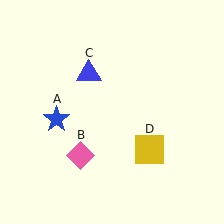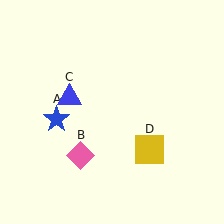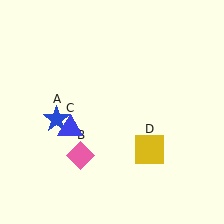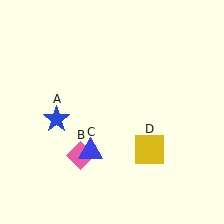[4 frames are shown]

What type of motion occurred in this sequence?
The blue triangle (object C) rotated counterclockwise around the center of the scene.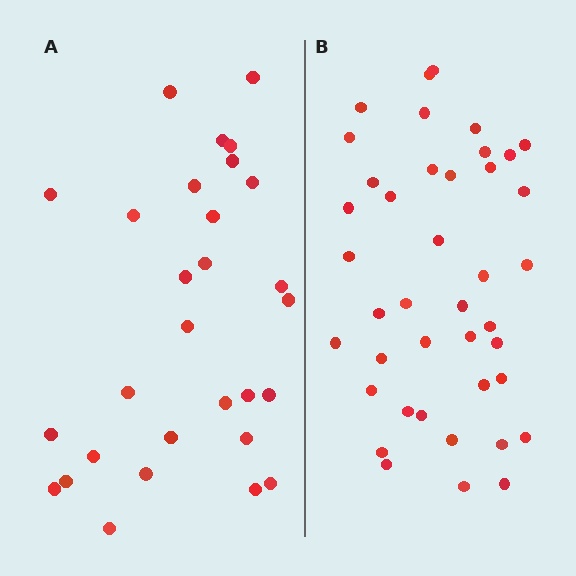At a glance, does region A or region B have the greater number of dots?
Region B (the right region) has more dots.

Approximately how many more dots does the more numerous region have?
Region B has roughly 12 or so more dots than region A.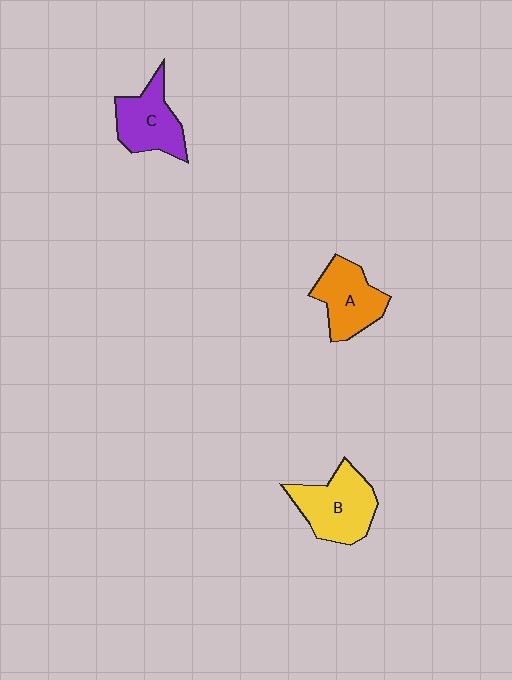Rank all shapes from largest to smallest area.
From largest to smallest: B (yellow), A (orange), C (purple).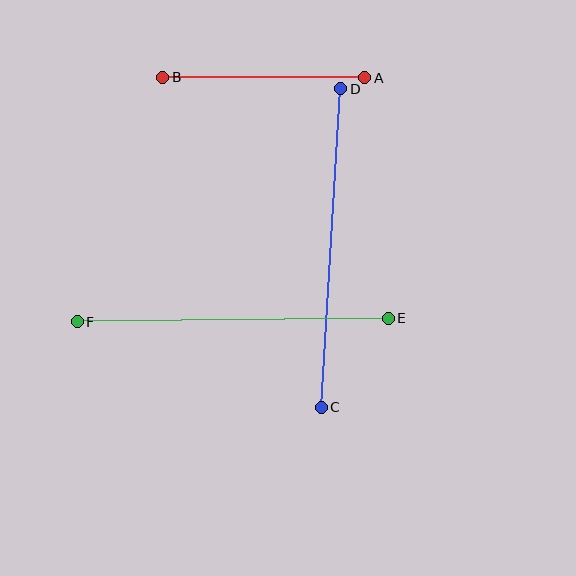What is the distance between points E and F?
The distance is approximately 311 pixels.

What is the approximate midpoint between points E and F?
The midpoint is at approximately (233, 320) pixels.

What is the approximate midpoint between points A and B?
The midpoint is at approximately (264, 77) pixels.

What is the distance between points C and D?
The distance is approximately 319 pixels.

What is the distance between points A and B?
The distance is approximately 202 pixels.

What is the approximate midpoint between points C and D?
The midpoint is at approximately (331, 248) pixels.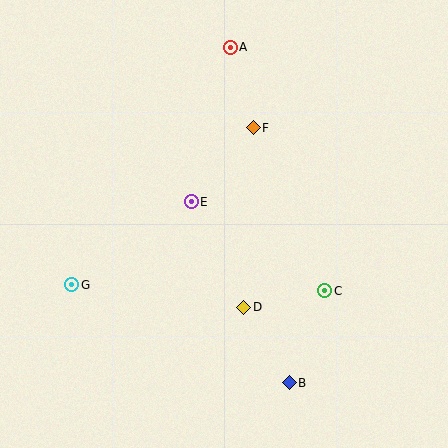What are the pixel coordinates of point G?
Point G is at (72, 285).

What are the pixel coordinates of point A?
Point A is at (230, 47).